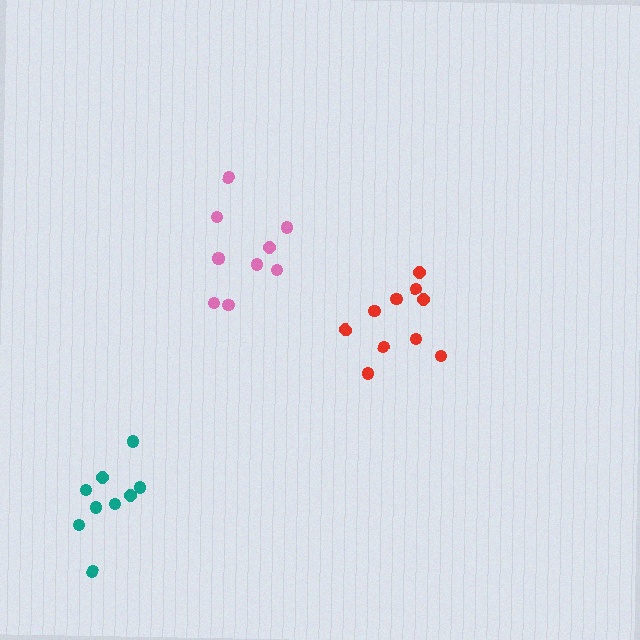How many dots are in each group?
Group 1: 10 dots, Group 2: 10 dots, Group 3: 9 dots (29 total).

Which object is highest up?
The pink cluster is topmost.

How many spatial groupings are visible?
There are 3 spatial groupings.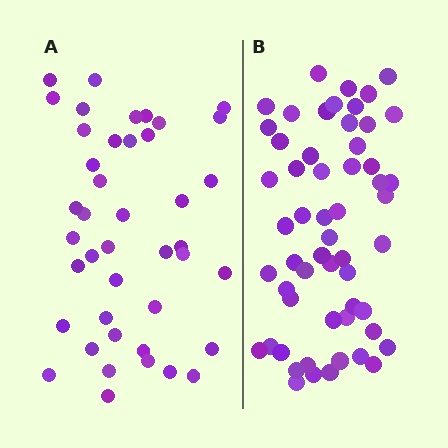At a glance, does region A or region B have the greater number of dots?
Region B (the right region) has more dots.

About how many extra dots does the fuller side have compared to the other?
Region B has approximately 15 more dots than region A.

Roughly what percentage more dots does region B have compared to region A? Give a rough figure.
About 35% more.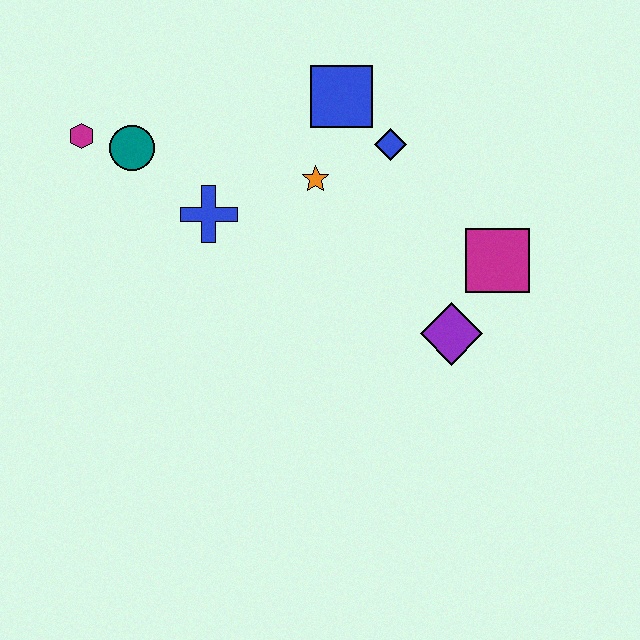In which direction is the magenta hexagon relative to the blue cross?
The magenta hexagon is to the left of the blue cross.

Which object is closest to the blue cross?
The teal circle is closest to the blue cross.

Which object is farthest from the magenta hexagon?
The magenta square is farthest from the magenta hexagon.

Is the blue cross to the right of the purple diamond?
No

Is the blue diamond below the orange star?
No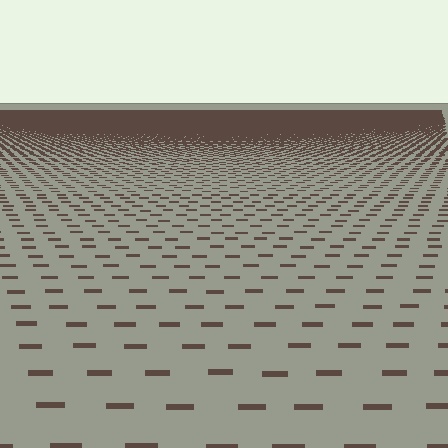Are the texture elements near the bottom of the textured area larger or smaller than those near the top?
Larger. Near the bottom, elements are closer to the viewer and appear at a bigger on-screen size.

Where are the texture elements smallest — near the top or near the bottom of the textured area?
Near the top.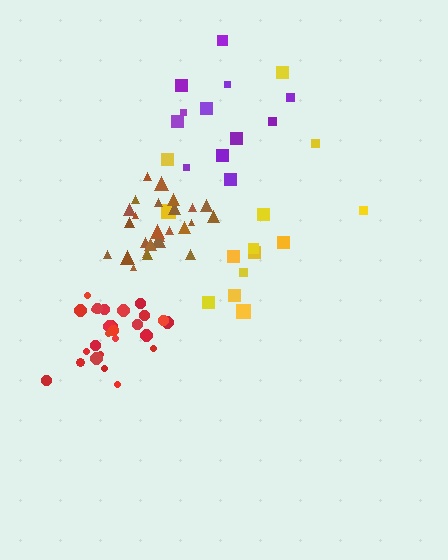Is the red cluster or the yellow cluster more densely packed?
Red.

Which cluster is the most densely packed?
Red.